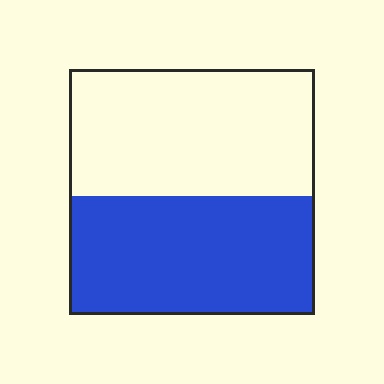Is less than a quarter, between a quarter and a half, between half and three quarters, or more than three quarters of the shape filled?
Between a quarter and a half.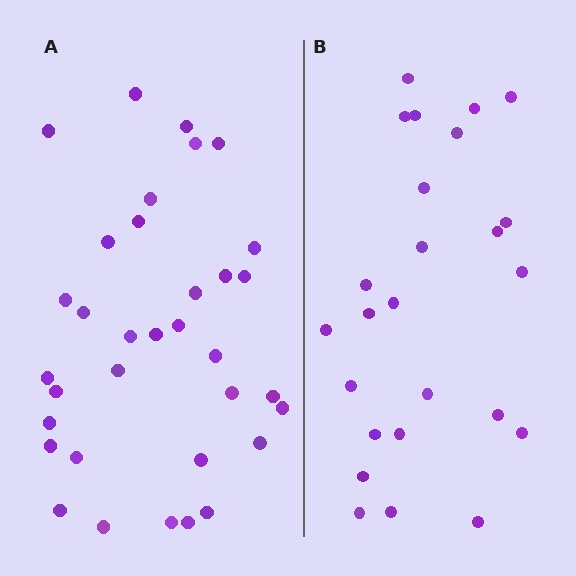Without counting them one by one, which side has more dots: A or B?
Region A (the left region) has more dots.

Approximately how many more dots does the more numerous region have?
Region A has roughly 8 or so more dots than region B.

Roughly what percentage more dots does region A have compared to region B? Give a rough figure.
About 35% more.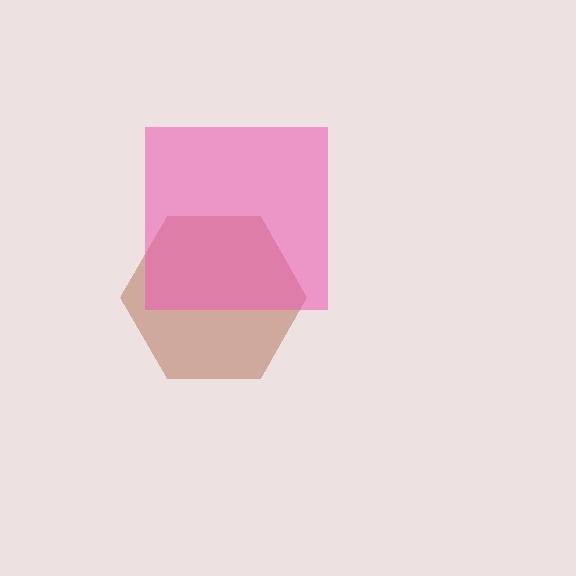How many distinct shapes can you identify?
There are 2 distinct shapes: a brown hexagon, a pink square.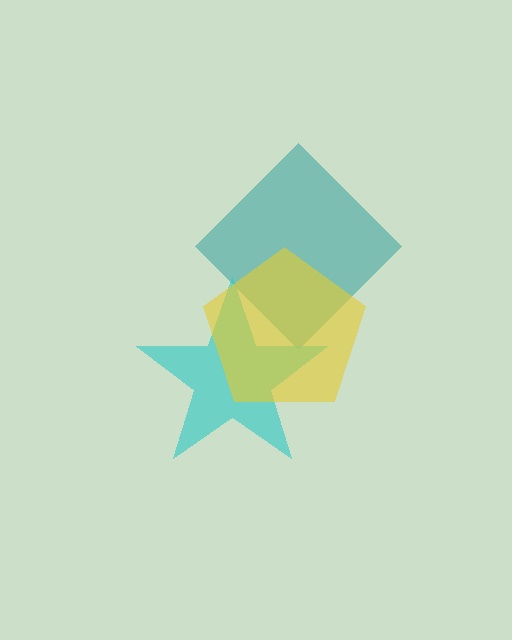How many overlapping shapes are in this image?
There are 3 overlapping shapes in the image.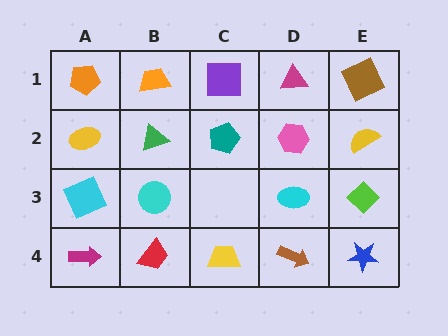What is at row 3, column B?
A cyan circle.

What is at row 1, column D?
A magenta triangle.